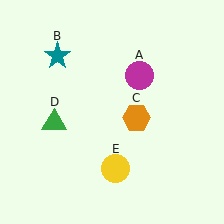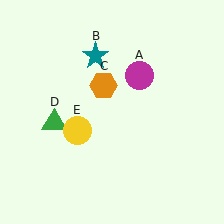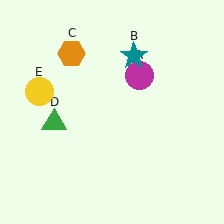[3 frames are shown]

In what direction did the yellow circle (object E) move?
The yellow circle (object E) moved up and to the left.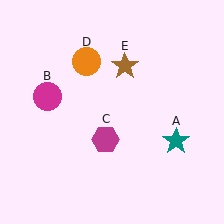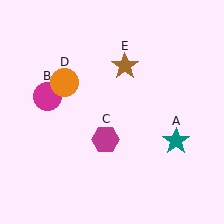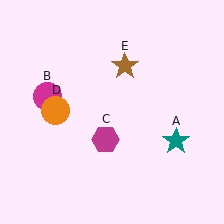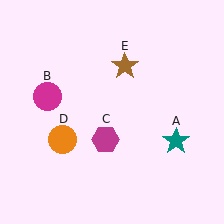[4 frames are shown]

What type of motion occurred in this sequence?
The orange circle (object D) rotated counterclockwise around the center of the scene.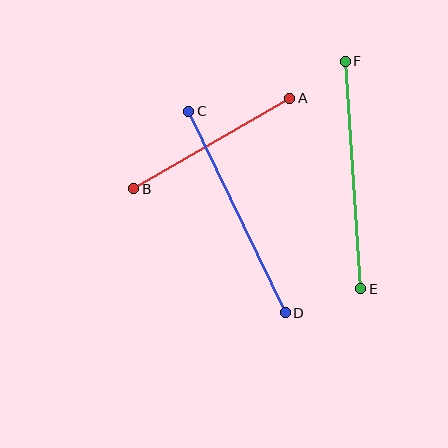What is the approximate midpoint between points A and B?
The midpoint is at approximately (212, 143) pixels.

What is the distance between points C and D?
The distance is approximately 224 pixels.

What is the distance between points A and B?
The distance is approximately 180 pixels.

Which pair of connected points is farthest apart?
Points E and F are farthest apart.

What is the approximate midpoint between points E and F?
The midpoint is at approximately (353, 175) pixels.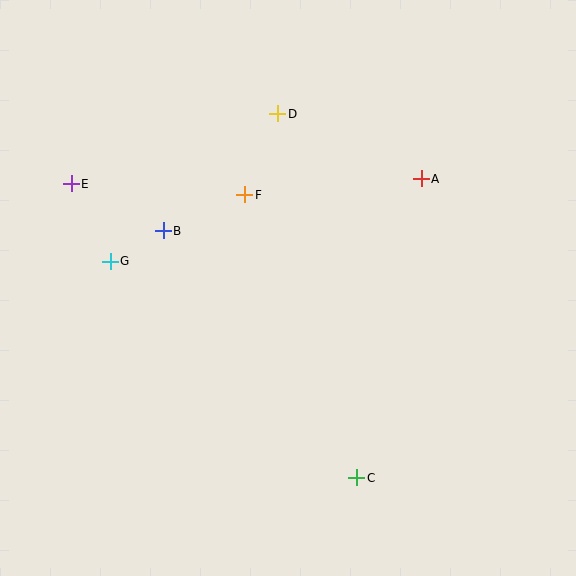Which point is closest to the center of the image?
Point F at (245, 195) is closest to the center.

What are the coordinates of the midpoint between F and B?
The midpoint between F and B is at (204, 213).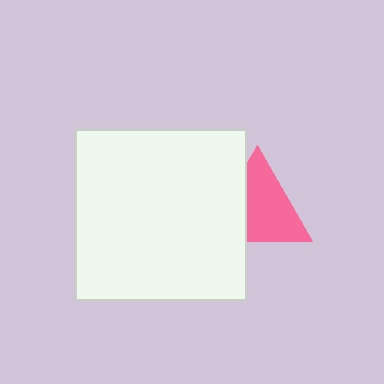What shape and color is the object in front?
The object in front is a white square.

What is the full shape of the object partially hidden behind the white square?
The partially hidden object is a pink triangle.